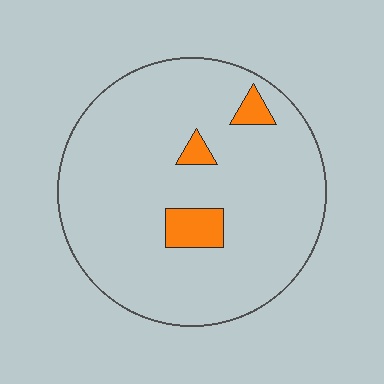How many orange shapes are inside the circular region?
3.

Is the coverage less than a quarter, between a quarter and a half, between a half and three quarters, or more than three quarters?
Less than a quarter.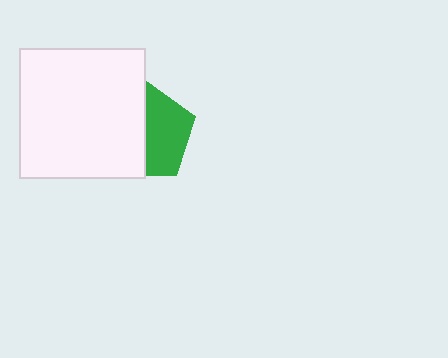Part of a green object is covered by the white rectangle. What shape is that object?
It is a pentagon.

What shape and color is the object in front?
The object in front is a white rectangle.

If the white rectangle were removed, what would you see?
You would see the complete green pentagon.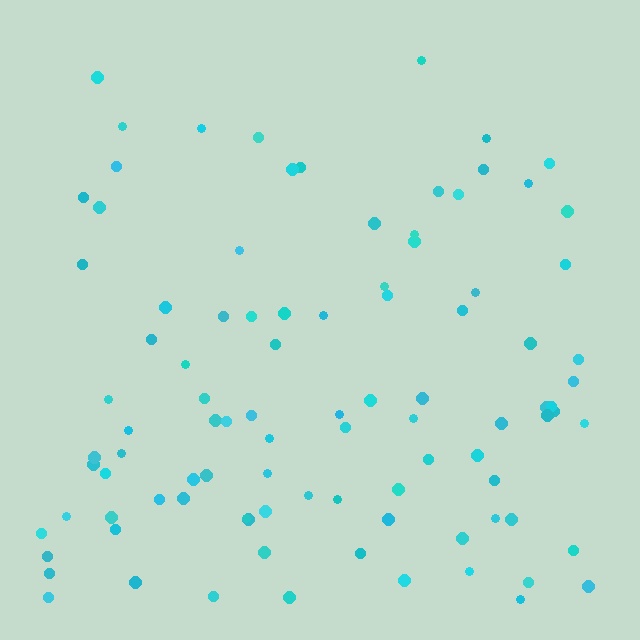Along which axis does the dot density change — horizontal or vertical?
Vertical.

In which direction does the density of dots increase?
From top to bottom, with the bottom side densest.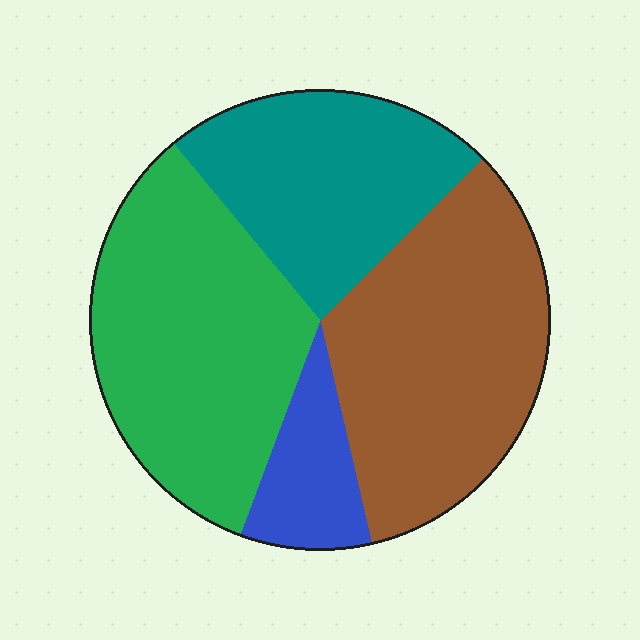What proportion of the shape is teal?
Teal covers about 25% of the shape.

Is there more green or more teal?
Green.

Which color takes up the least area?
Blue, at roughly 10%.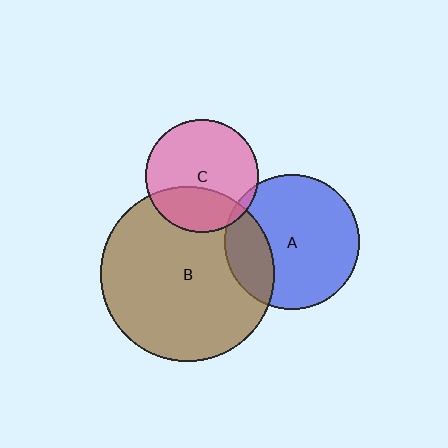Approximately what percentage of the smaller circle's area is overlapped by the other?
Approximately 5%.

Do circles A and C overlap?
Yes.